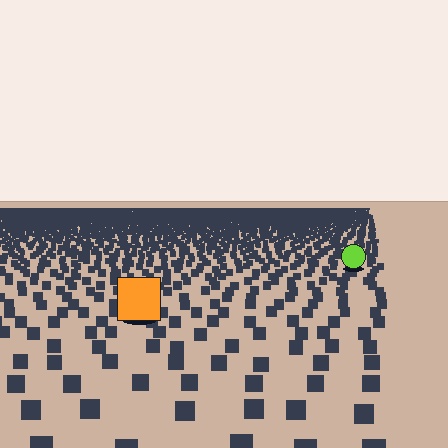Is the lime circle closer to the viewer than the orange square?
No. The orange square is closer — you can tell from the texture gradient: the ground texture is coarser near it.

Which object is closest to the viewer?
The orange square is closest. The texture marks near it are larger and more spread out.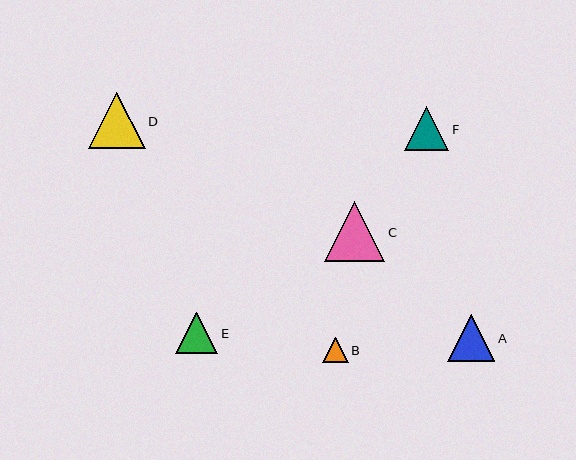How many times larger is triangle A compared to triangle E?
Triangle A is approximately 1.1 times the size of triangle E.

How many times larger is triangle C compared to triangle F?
Triangle C is approximately 1.4 times the size of triangle F.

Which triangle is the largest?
Triangle C is the largest with a size of approximately 60 pixels.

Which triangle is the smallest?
Triangle B is the smallest with a size of approximately 26 pixels.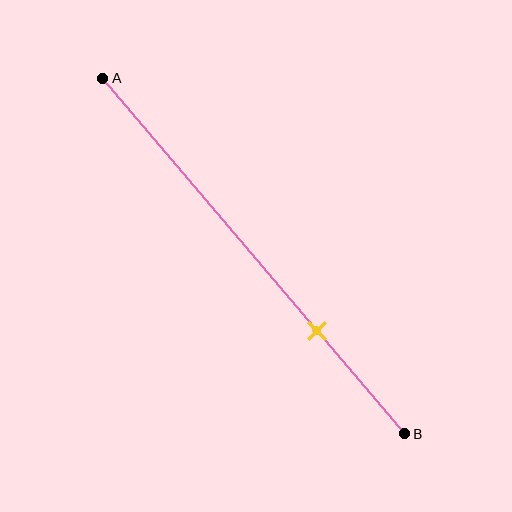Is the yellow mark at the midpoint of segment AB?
No, the mark is at about 70% from A, not at the 50% midpoint.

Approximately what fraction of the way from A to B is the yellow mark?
The yellow mark is approximately 70% of the way from A to B.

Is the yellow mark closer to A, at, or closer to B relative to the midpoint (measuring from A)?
The yellow mark is closer to point B than the midpoint of segment AB.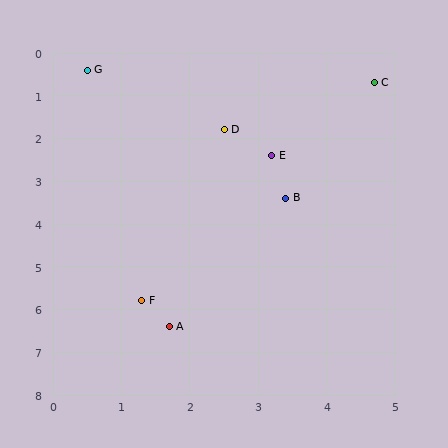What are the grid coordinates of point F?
Point F is at approximately (1.3, 5.8).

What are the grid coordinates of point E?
Point E is at approximately (3.2, 2.4).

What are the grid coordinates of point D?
Point D is at approximately (2.5, 1.8).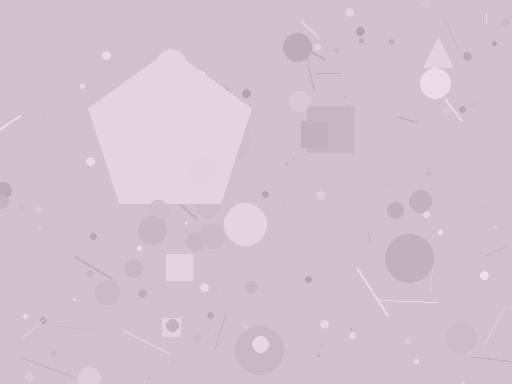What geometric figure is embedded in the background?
A pentagon is embedded in the background.